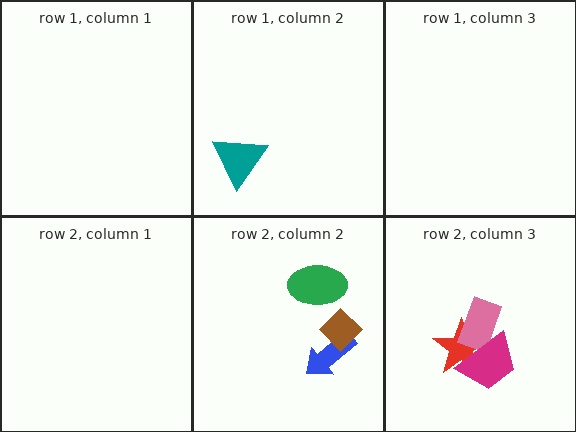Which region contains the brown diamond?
The row 2, column 2 region.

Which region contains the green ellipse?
The row 2, column 2 region.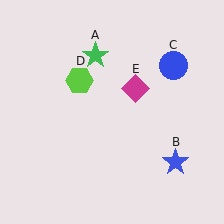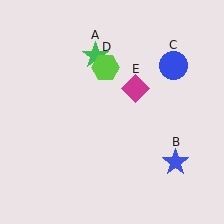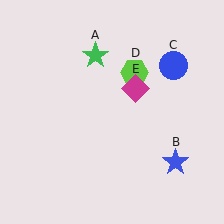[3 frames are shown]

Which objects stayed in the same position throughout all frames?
Green star (object A) and blue star (object B) and blue circle (object C) and magenta diamond (object E) remained stationary.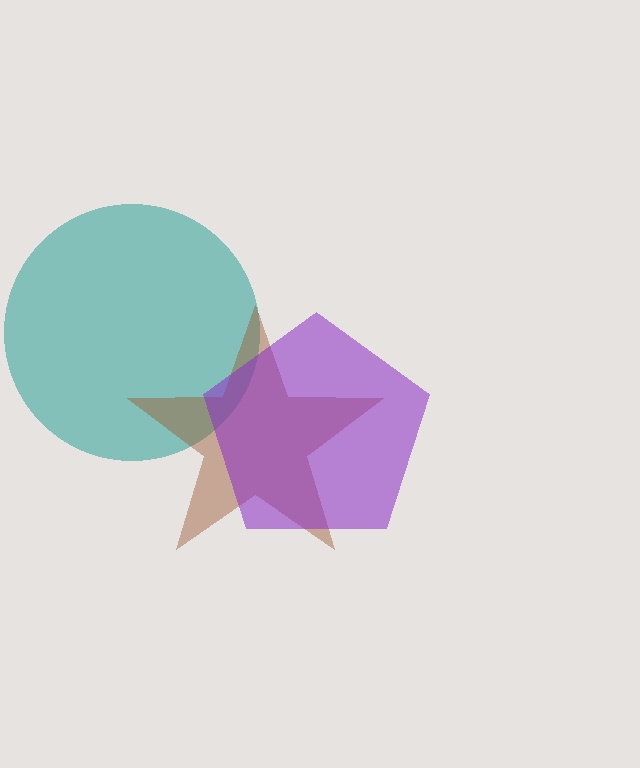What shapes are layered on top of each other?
The layered shapes are: a teal circle, a brown star, a purple pentagon.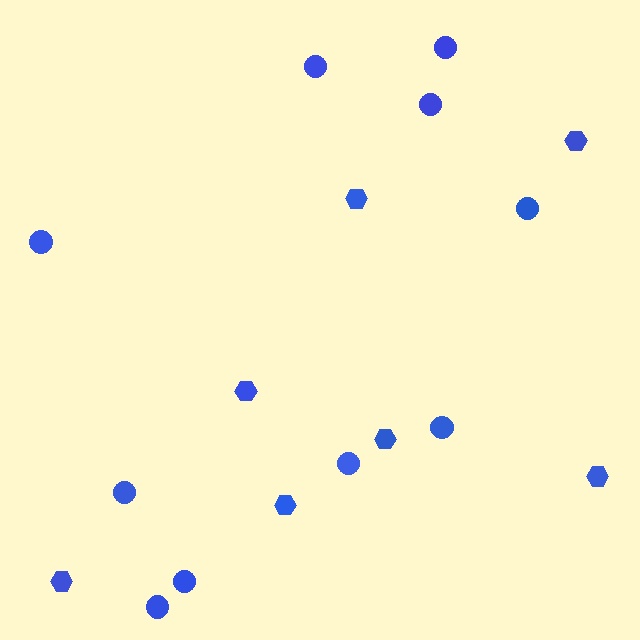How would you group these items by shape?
There are 2 groups: one group of hexagons (7) and one group of circles (10).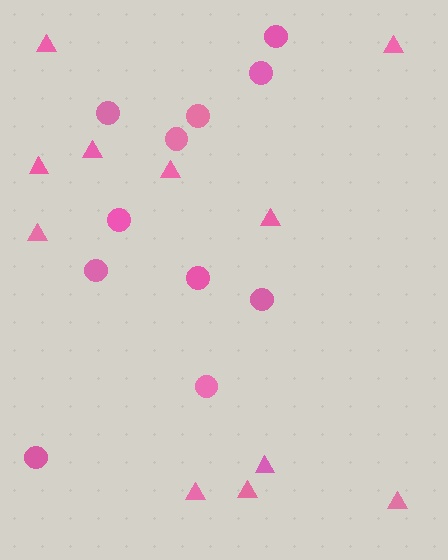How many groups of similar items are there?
There are 2 groups: one group of triangles (11) and one group of circles (11).